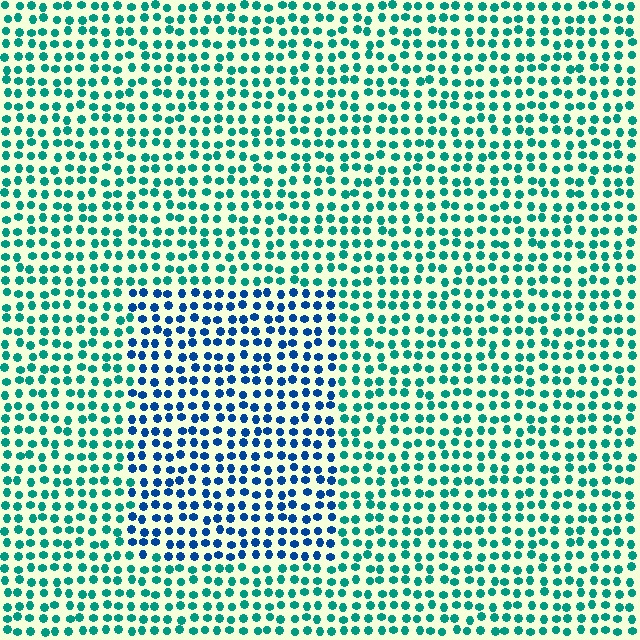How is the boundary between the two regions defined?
The boundary is defined purely by a slight shift in hue (about 44 degrees). Spacing, size, and orientation are identical on both sides.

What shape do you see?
I see a rectangle.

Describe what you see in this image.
The image is filled with small teal elements in a uniform arrangement. A rectangle-shaped region is visible where the elements are tinted to a slightly different hue, forming a subtle color boundary.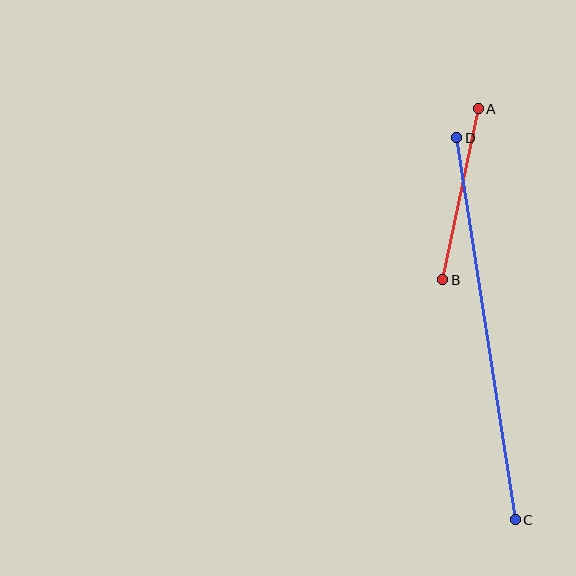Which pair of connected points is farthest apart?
Points C and D are farthest apart.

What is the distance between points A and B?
The distance is approximately 174 pixels.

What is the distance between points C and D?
The distance is approximately 386 pixels.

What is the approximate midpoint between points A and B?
The midpoint is at approximately (461, 194) pixels.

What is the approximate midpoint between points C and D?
The midpoint is at approximately (486, 329) pixels.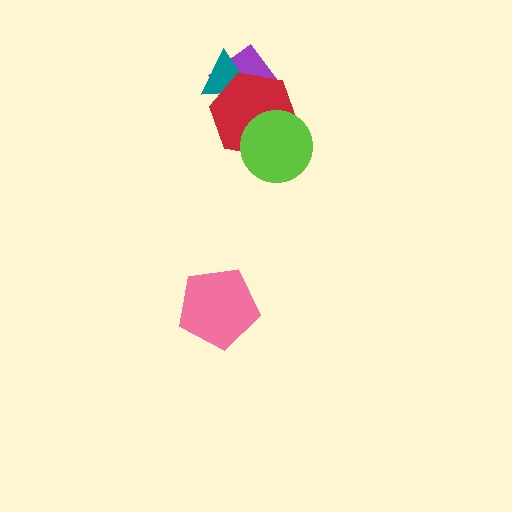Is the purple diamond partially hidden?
Yes, it is partially covered by another shape.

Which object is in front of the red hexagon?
The lime circle is in front of the red hexagon.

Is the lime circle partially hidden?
No, no other shape covers it.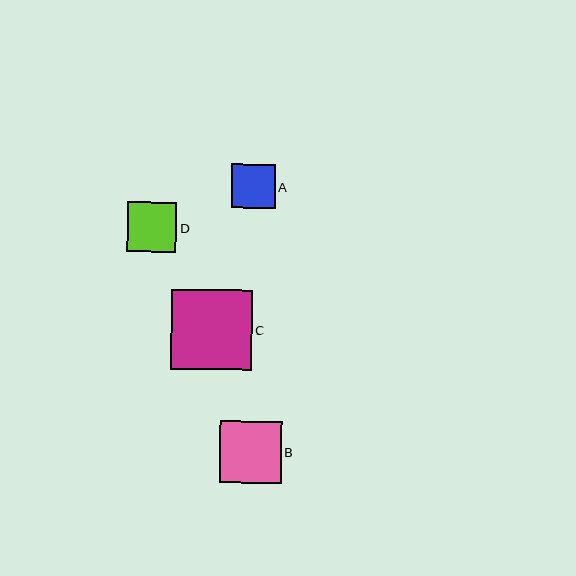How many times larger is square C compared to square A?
Square C is approximately 1.8 times the size of square A.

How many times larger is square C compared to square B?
Square C is approximately 1.3 times the size of square B.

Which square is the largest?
Square C is the largest with a size of approximately 81 pixels.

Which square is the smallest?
Square A is the smallest with a size of approximately 44 pixels.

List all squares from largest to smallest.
From largest to smallest: C, B, D, A.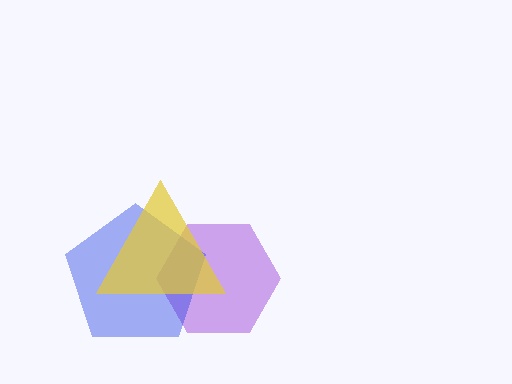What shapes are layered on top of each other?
The layered shapes are: a purple hexagon, a blue pentagon, a yellow triangle.